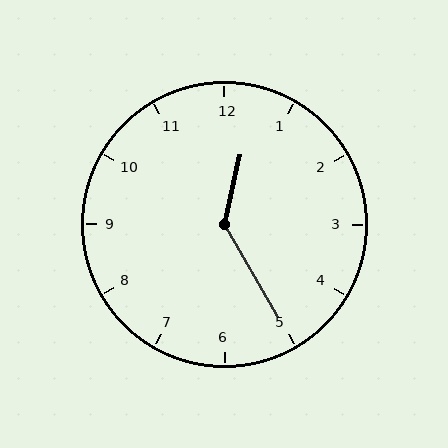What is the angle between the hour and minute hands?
Approximately 138 degrees.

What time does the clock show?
12:25.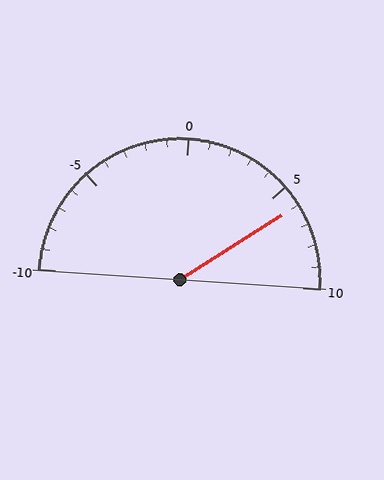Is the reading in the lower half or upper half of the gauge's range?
The reading is in the upper half of the range (-10 to 10).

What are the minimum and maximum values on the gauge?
The gauge ranges from -10 to 10.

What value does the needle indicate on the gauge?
The needle indicates approximately 6.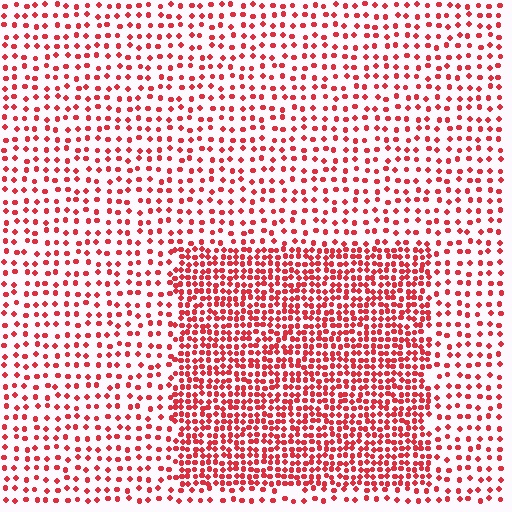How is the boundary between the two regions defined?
The boundary is defined by a change in element density (approximately 2.3x ratio). All elements are the same color, size, and shape.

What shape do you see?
I see a rectangle.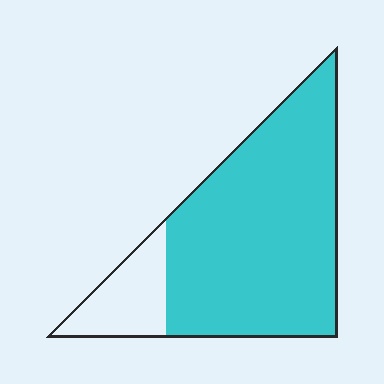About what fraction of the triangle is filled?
About five sixths (5/6).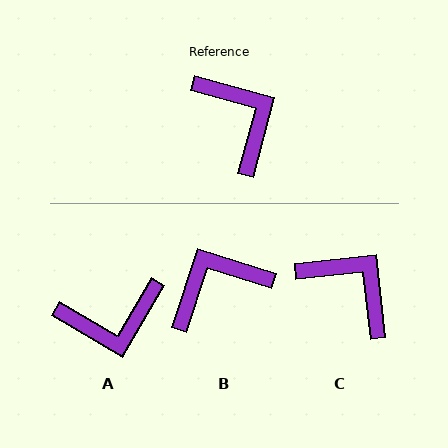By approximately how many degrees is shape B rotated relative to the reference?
Approximately 87 degrees counter-clockwise.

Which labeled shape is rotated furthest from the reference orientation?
A, about 105 degrees away.